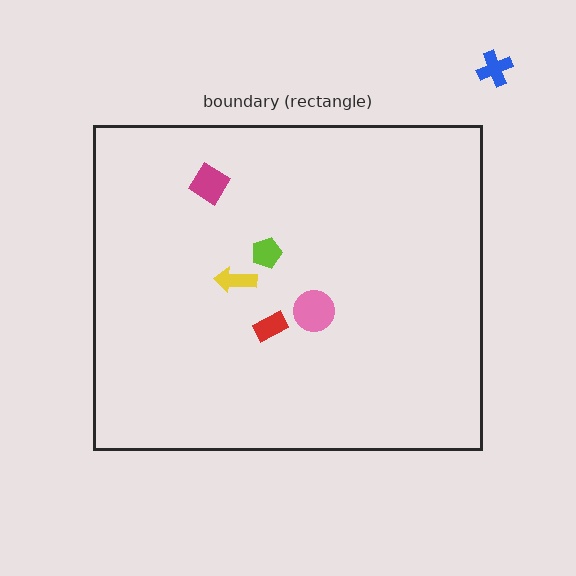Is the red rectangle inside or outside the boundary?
Inside.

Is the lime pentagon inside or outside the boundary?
Inside.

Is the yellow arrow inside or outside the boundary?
Inside.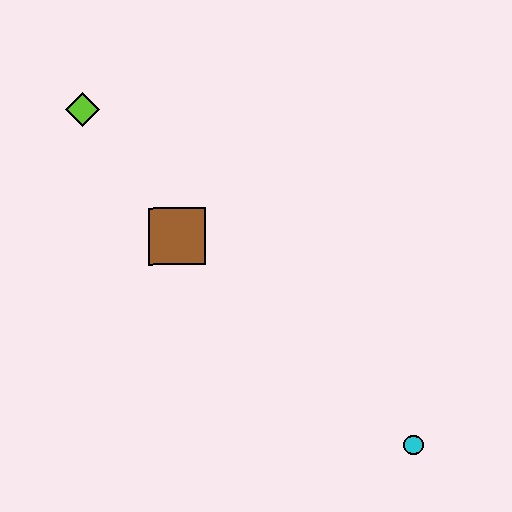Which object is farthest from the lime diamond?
The cyan circle is farthest from the lime diamond.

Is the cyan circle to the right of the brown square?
Yes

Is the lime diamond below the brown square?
No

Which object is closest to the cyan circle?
The brown square is closest to the cyan circle.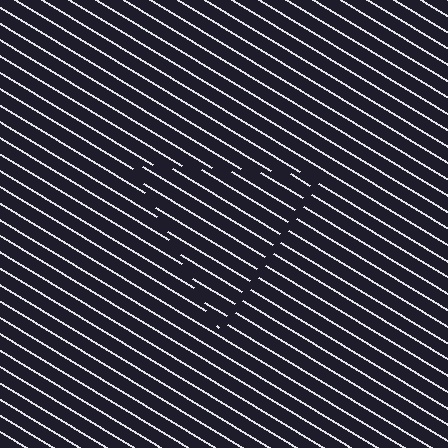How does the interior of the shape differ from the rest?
The interior of the shape contains the same grating, shifted by half a period — the contour is defined by the phase discontinuity where line-ends from the inner and outer gratings abut.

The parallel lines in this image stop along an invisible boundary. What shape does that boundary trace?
An illusory triangle. The interior of the shape contains the same grating, shifted by half a period — the contour is defined by the phase discontinuity where line-ends from the inner and outer gratings abut.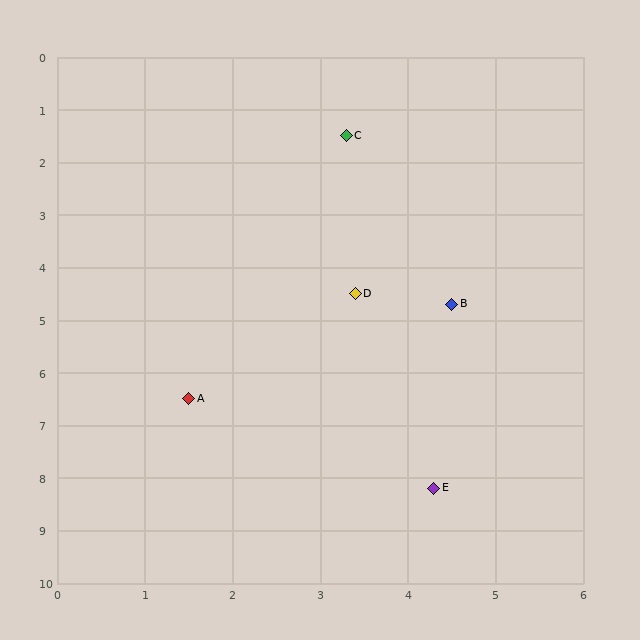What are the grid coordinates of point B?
Point B is at approximately (4.5, 4.7).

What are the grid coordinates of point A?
Point A is at approximately (1.5, 6.5).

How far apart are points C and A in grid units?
Points C and A are about 5.3 grid units apart.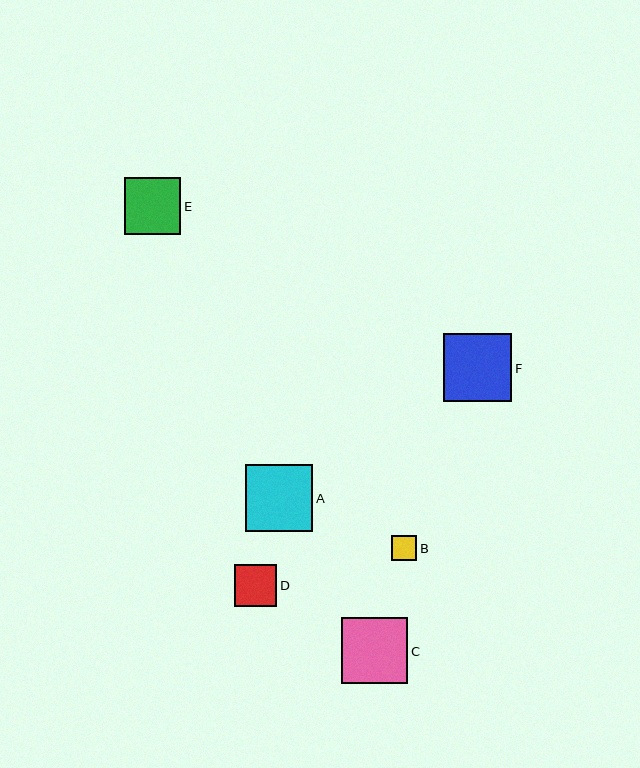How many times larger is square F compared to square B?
Square F is approximately 2.7 times the size of square B.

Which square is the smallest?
Square B is the smallest with a size of approximately 25 pixels.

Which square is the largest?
Square F is the largest with a size of approximately 68 pixels.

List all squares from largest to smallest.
From largest to smallest: F, A, C, E, D, B.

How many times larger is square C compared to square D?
Square C is approximately 1.6 times the size of square D.